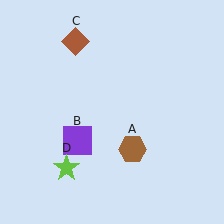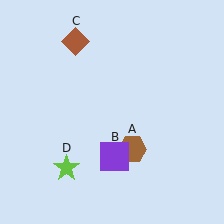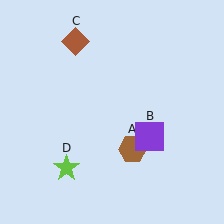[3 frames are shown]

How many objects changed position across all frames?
1 object changed position: purple square (object B).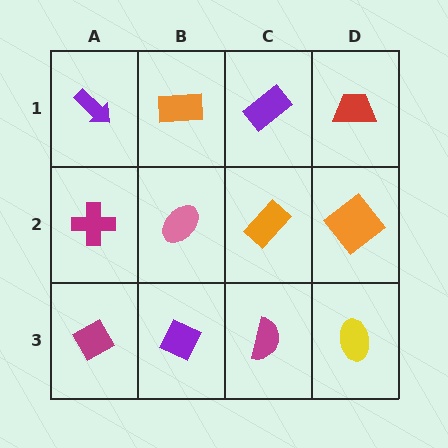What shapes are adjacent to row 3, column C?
An orange rectangle (row 2, column C), a purple diamond (row 3, column B), a yellow ellipse (row 3, column D).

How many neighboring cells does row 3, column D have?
2.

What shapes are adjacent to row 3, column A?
A magenta cross (row 2, column A), a purple diamond (row 3, column B).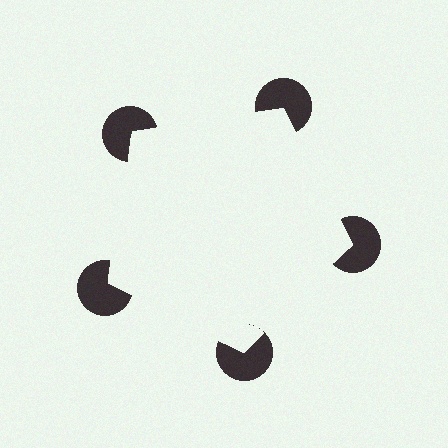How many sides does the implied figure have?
5 sides.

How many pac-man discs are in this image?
There are 5 — one at each vertex of the illusory pentagon.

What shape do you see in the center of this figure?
An illusory pentagon — its edges are inferred from the aligned wedge cuts in the pac-man discs, not physically drawn.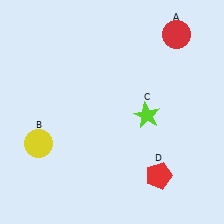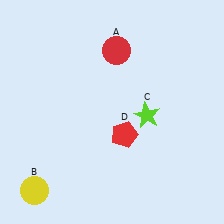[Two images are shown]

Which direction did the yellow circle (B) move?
The yellow circle (B) moved down.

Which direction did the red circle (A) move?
The red circle (A) moved left.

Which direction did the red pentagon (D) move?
The red pentagon (D) moved up.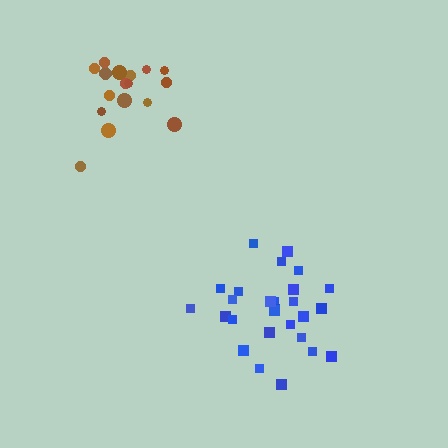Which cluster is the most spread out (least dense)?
Brown.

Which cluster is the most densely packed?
Blue.